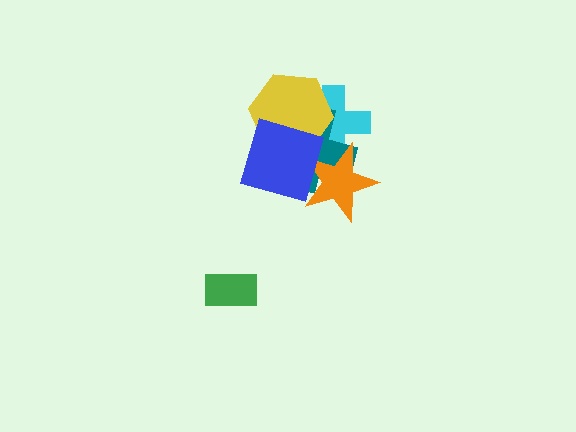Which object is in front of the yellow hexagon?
The blue square is in front of the yellow hexagon.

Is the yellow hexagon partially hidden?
Yes, it is partially covered by another shape.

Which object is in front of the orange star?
The blue square is in front of the orange star.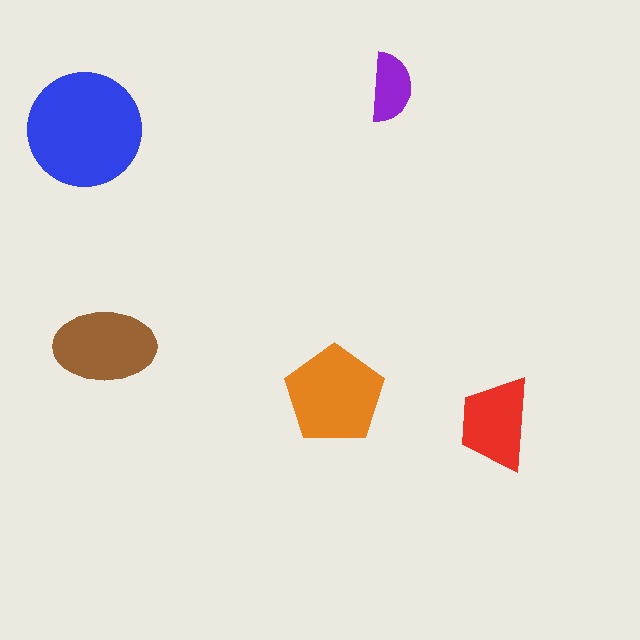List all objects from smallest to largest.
The purple semicircle, the red trapezoid, the brown ellipse, the orange pentagon, the blue circle.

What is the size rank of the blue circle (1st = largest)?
1st.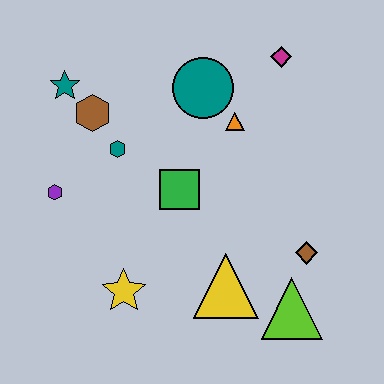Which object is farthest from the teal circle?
The lime triangle is farthest from the teal circle.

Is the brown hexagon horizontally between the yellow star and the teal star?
Yes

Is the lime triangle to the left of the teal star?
No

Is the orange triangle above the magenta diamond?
No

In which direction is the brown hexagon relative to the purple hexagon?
The brown hexagon is above the purple hexagon.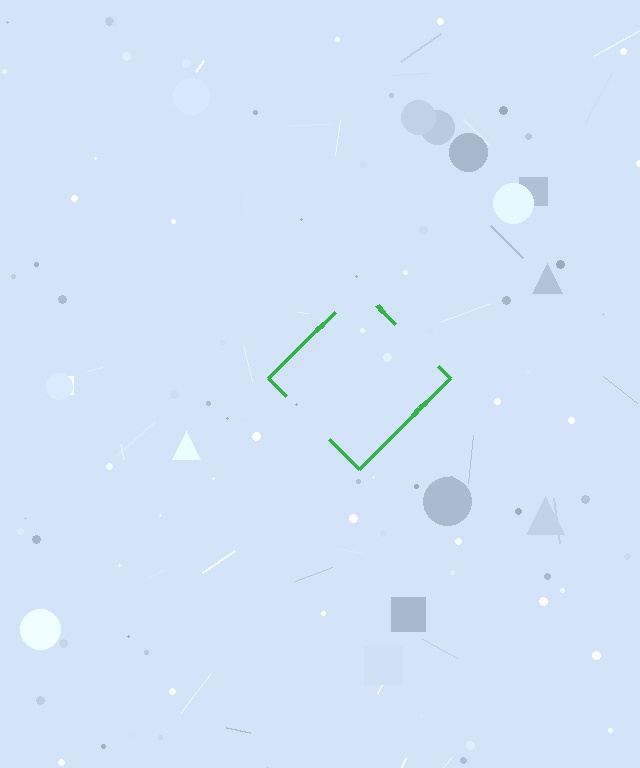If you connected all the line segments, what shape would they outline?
They would outline a diamond.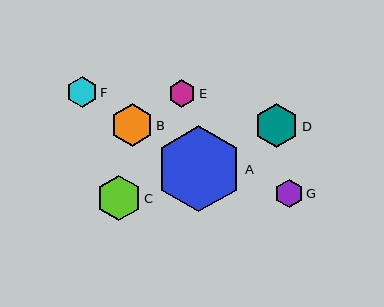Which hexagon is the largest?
Hexagon A is the largest with a size of approximately 86 pixels.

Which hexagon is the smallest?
Hexagon E is the smallest with a size of approximately 28 pixels.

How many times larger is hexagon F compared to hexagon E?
Hexagon F is approximately 1.1 times the size of hexagon E.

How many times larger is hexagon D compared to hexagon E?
Hexagon D is approximately 1.6 times the size of hexagon E.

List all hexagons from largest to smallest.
From largest to smallest: A, D, C, B, F, G, E.